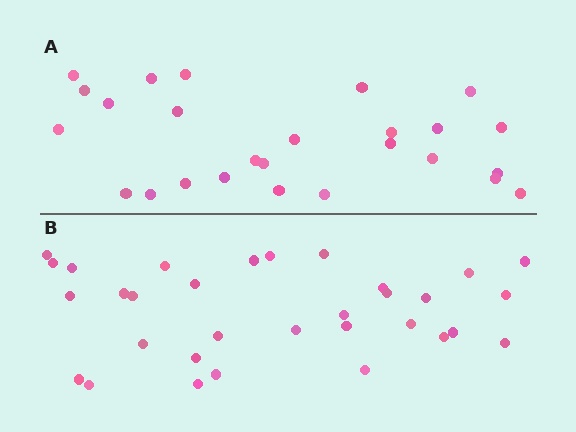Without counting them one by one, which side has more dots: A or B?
Region B (the bottom region) has more dots.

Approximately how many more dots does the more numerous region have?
Region B has about 6 more dots than region A.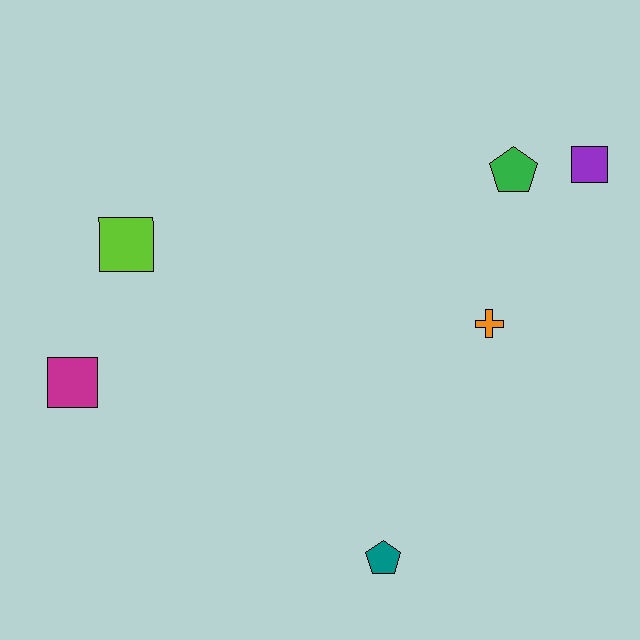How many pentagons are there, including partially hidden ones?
There are 2 pentagons.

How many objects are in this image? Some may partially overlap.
There are 6 objects.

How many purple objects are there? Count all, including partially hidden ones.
There is 1 purple object.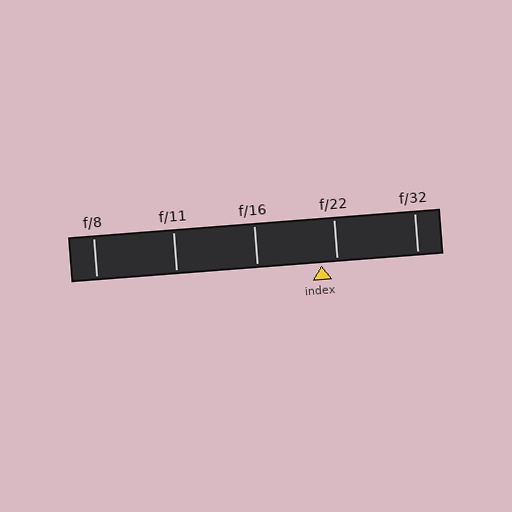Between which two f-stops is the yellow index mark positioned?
The index mark is between f/16 and f/22.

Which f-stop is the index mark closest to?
The index mark is closest to f/22.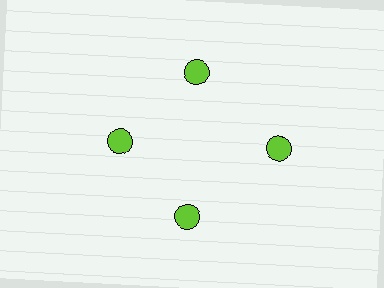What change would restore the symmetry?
The symmetry would be restored by moving it inward, back onto the ring so that all 4 circles sit at equal angles and equal distance from the center.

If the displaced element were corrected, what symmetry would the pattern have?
It would have 4-fold rotational symmetry — the pattern would map onto itself every 90 degrees.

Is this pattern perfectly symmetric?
No. The 4 lime circles are arranged in a ring, but one element near the 3 o'clock position is pushed outward from the center, breaking the 4-fold rotational symmetry.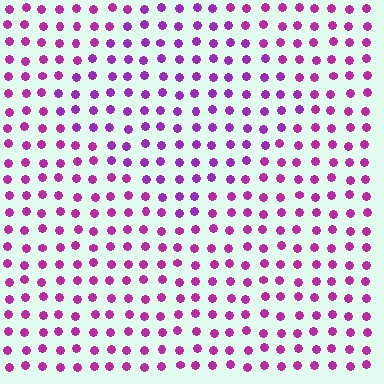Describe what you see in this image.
The image is filled with small magenta elements in a uniform arrangement. A diamond-shaped region is visible where the elements are tinted to a slightly different hue, forming a subtle color boundary.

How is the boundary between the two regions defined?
The boundary is defined purely by a slight shift in hue (about 23 degrees). Spacing, size, and orientation are identical on both sides.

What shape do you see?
I see a diamond.